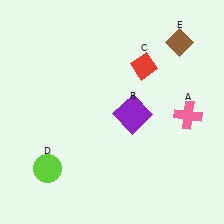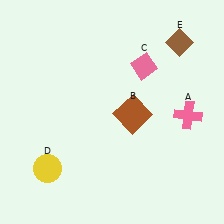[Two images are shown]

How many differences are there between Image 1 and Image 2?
There are 3 differences between the two images.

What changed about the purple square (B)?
In Image 1, B is purple. In Image 2, it changed to brown.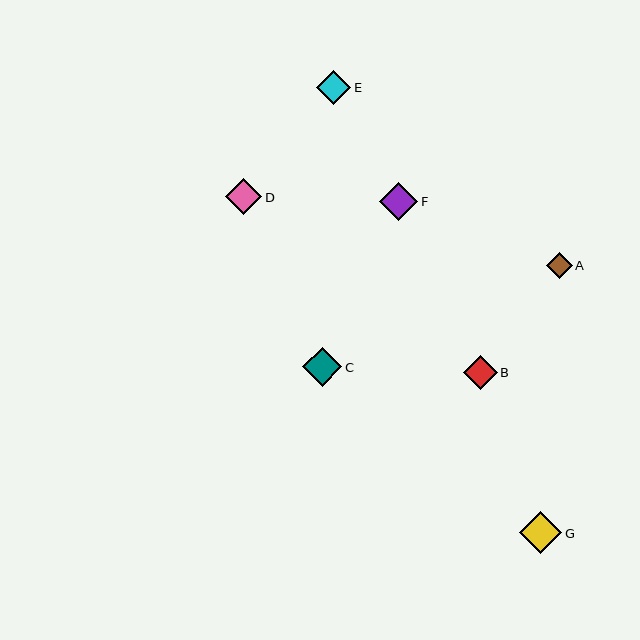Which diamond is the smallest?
Diamond A is the smallest with a size of approximately 26 pixels.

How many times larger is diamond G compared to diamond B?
Diamond G is approximately 1.3 times the size of diamond B.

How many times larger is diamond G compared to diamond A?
Diamond G is approximately 1.6 times the size of diamond A.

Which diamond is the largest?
Diamond G is the largest with a size of approximately 42 pixels.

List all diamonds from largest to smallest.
From largest to smallest: G, C, F, D, E, B, A.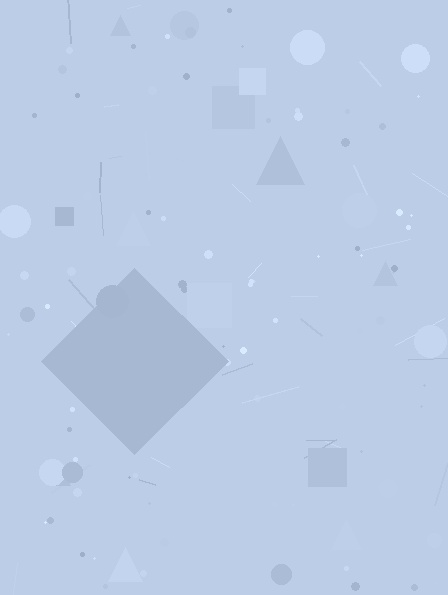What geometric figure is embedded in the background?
A diamond is embedded in the background.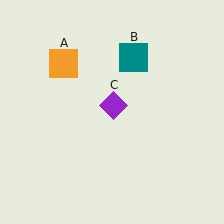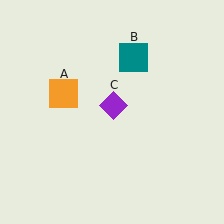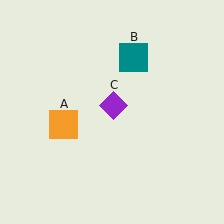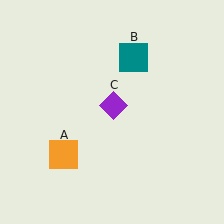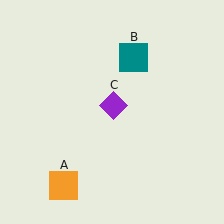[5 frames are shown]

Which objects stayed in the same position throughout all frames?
Teal square (object B) and purple diamond (object C) remained stationary.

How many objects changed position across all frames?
1 object changed position: orange square (object A).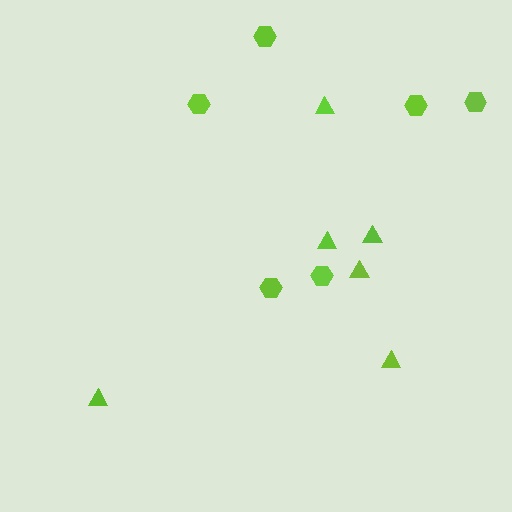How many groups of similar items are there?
There are 2 groups: one group of triangles (6) and one group of hexagons (6).